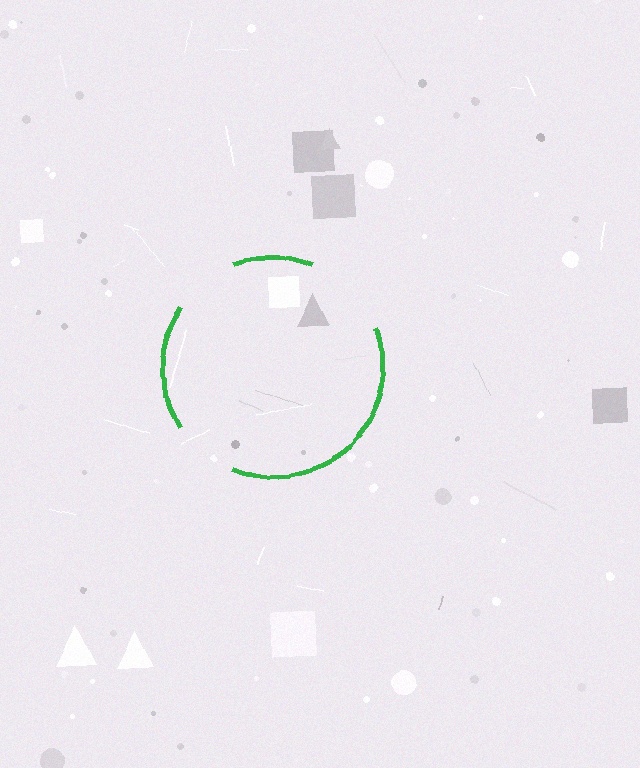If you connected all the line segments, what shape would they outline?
They would outline a circle.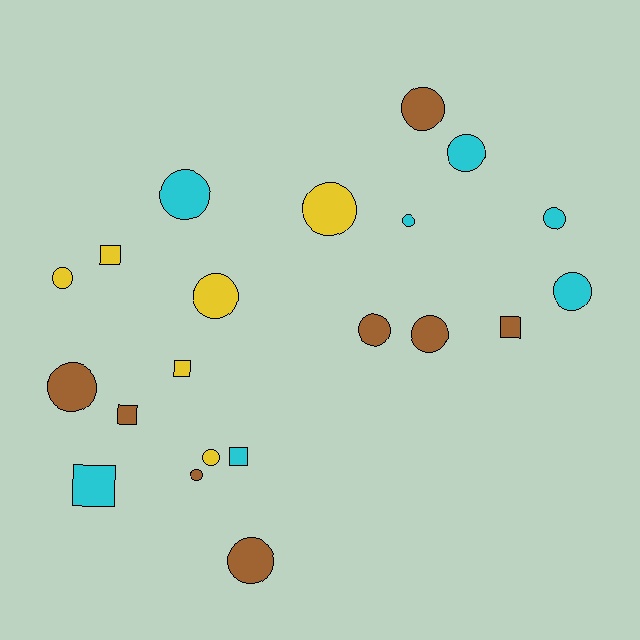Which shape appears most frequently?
Circle, with 15 objects.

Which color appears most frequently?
Brown, with 8 objects.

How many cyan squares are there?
There are 2 cyan squares.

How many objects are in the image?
There are 21 objects.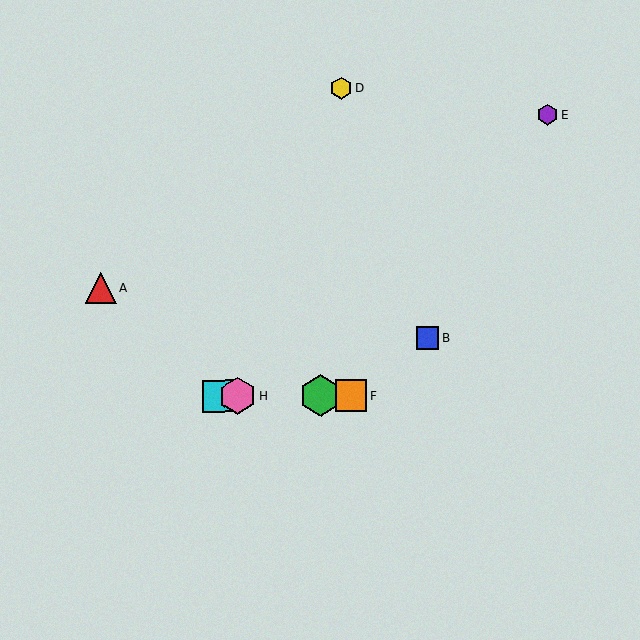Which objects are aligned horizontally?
Objects C, F, G, H are aligned horizontally.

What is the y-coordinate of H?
Object H is at y≈396.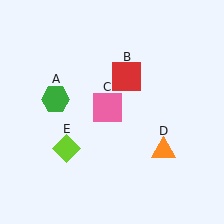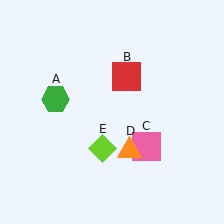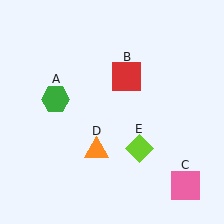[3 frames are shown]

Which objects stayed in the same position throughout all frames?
Green hexagon (object A) and red square (object B) remained stationary.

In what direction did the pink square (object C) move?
The pink square (object C) moved down and to the right.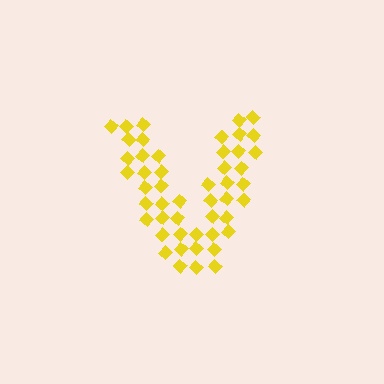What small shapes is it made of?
It is made of small diamonds.